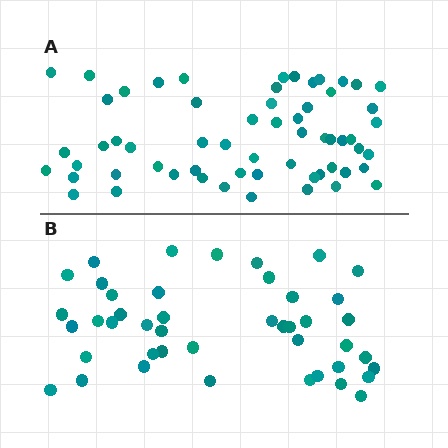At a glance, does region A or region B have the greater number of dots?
Region A (the top region) has more dots.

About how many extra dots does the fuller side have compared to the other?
Region A has approximately 15 more dots than region B.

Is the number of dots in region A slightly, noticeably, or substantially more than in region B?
Region A has noticeably more, but not dramatically so. The ratio is roughly 1.4 to 1.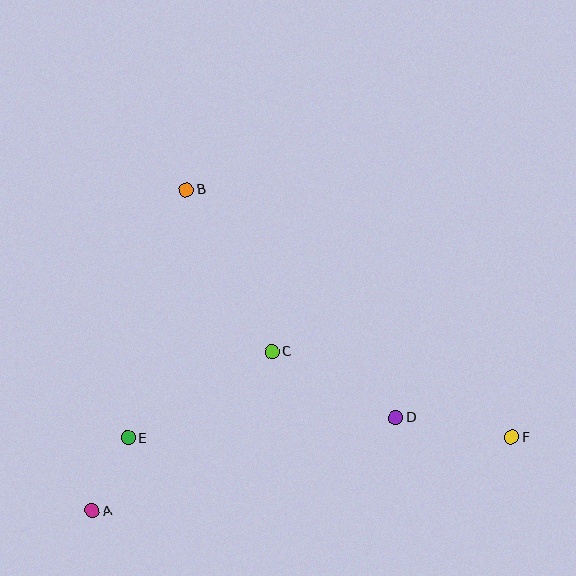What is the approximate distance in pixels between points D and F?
The distance between D and F is approximately 117 pixels.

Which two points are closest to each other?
Points A and E are closest to each other.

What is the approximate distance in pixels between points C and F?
The distance between C and F is approximately 255 pixels.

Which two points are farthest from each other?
Points A and F are farthest from each other.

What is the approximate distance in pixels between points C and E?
The distance between C and E is approximately 168 pixels.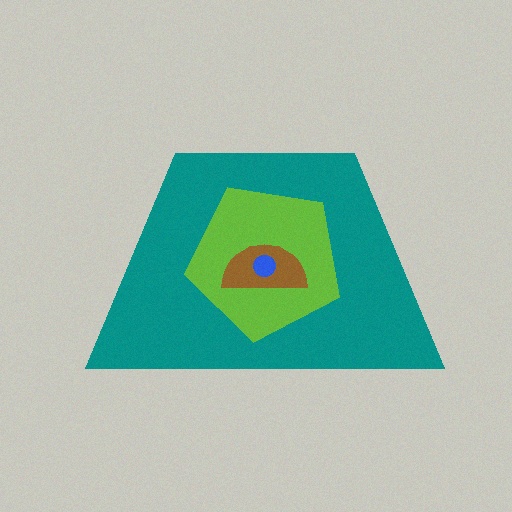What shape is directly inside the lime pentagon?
The brown semicircle.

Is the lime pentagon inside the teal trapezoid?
Yes.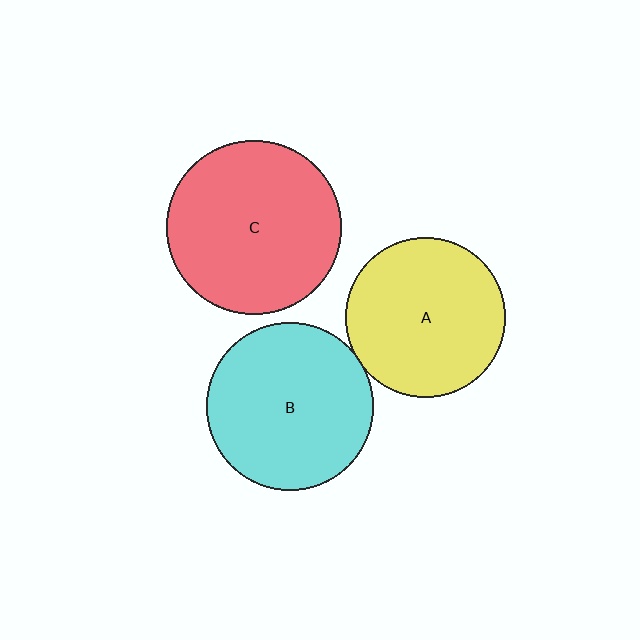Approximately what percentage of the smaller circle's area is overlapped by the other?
Approximately 5%.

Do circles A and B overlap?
Yes.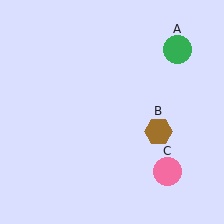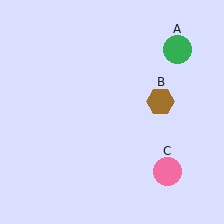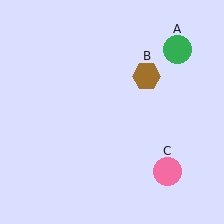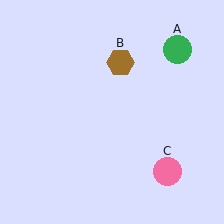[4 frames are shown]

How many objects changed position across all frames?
1 object changed position: brown hexagon (object B).